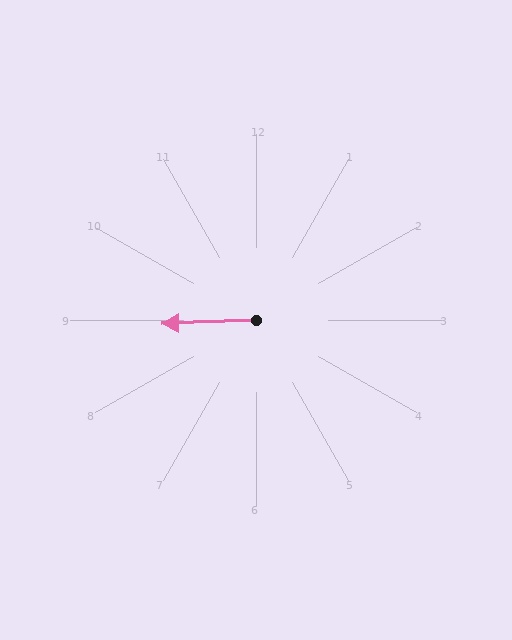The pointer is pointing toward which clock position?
Roughly 9 o'clock.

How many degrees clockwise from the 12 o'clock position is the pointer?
Approximately 268 degrees.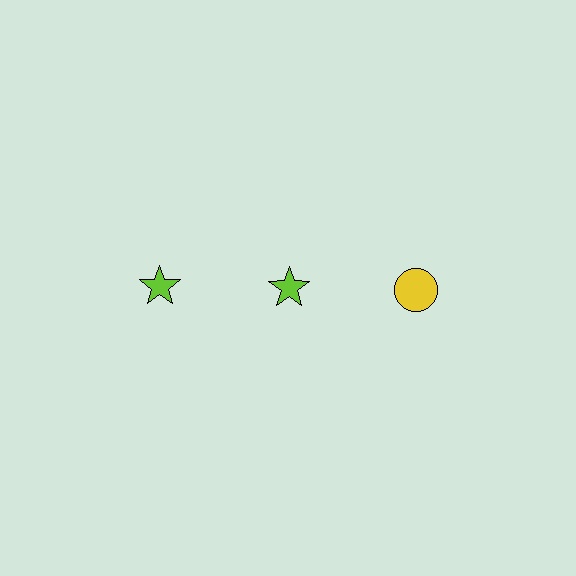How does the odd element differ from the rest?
It differs in both color (yellow instead of lime) and shape (circle instead of star).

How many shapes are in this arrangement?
There are 3 shapes arranged in a grid pattern.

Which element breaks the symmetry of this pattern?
The yellow circle in the top row, center column breaks the symmetry. All other shapes are lime stars.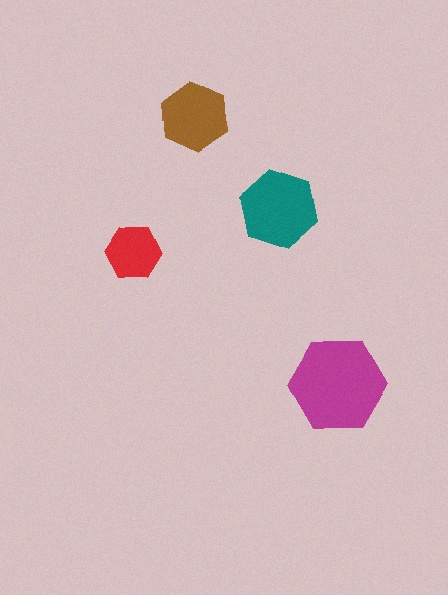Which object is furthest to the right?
The magenta hexagon is rightmost.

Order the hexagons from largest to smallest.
the magenta one, the teal one, the brown one, the red one.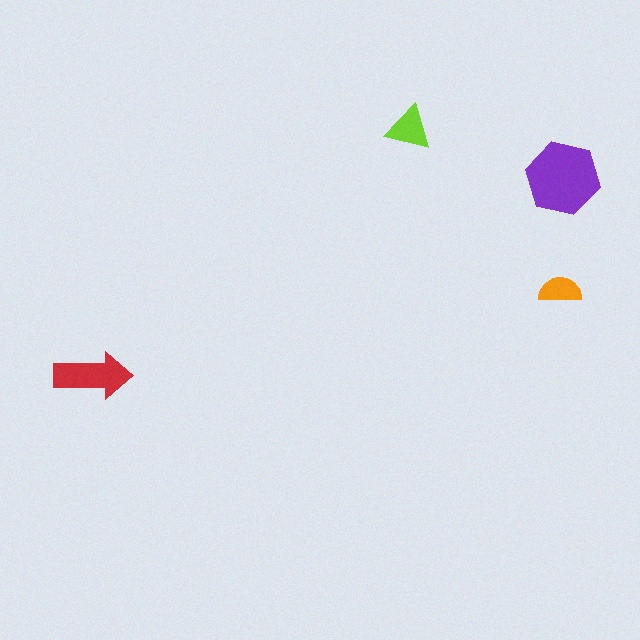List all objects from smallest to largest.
The orange semicircle, the lime triangle, the red arrow, the purple hexagon.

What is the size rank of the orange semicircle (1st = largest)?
4th.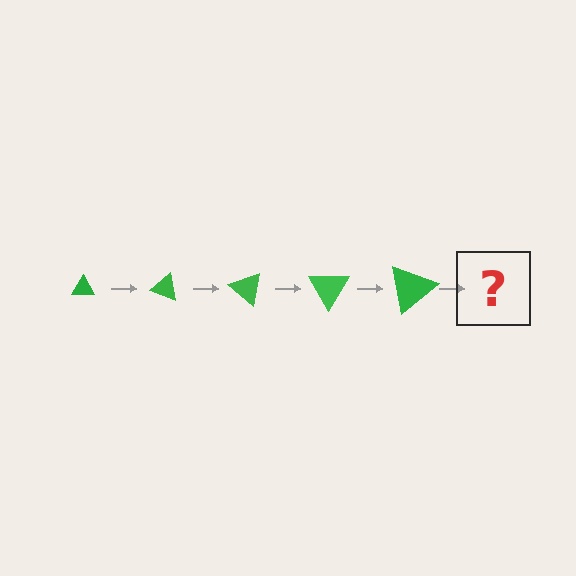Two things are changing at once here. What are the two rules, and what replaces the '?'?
The two rules are that the triangle grows larger each step and it rotates 20 degrees each step. The '?' should be a triangle, larger than the previous one and rotated 100 degrees from the start.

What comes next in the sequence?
The next element should be a triangle, larger than the previous one and rotated 100 degrees from the start.